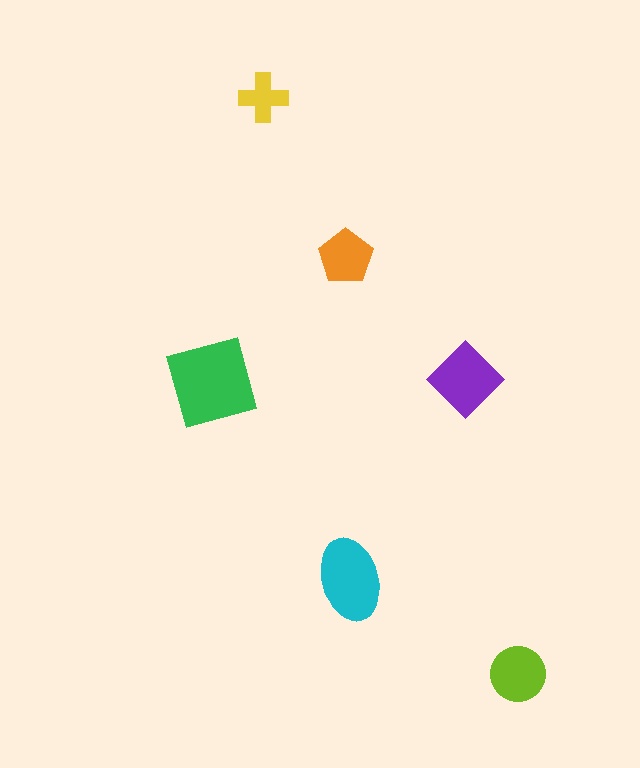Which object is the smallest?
The yellow cross.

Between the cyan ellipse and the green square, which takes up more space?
The green square.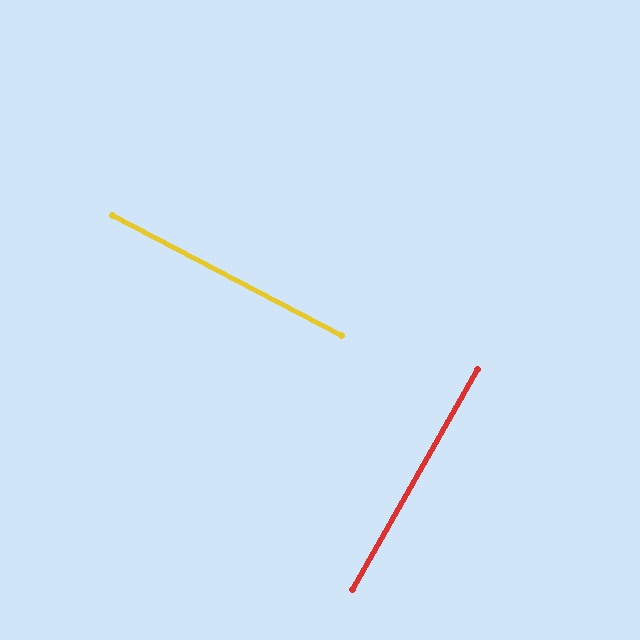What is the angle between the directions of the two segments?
Approximately 88 degrees.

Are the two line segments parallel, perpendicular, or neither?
Perpendicular — they meet at approximately 88°.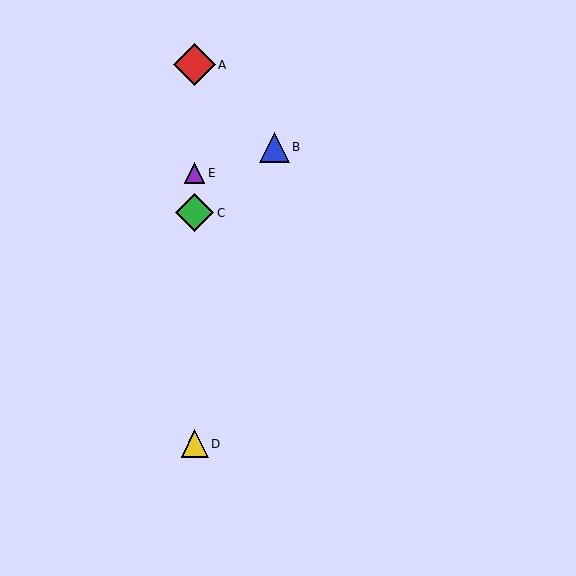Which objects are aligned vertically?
Objects A, C, D, E are aligned vertically.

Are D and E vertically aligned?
Yes, both are at x≈195.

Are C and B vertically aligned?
No, C is at x≈195 and B is at x≈274.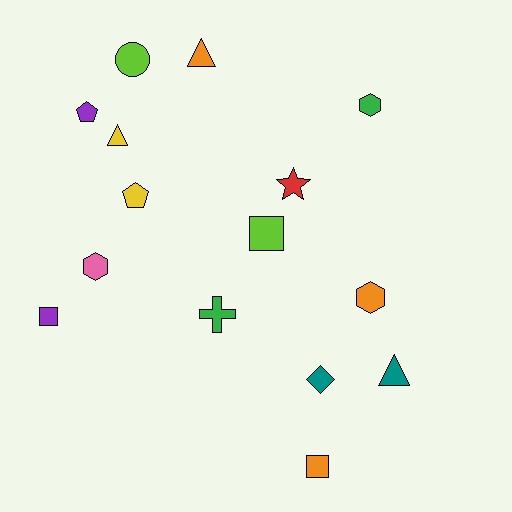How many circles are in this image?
There is 1 circle.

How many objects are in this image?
There are 15 objects.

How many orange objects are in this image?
There are 3 orange objects.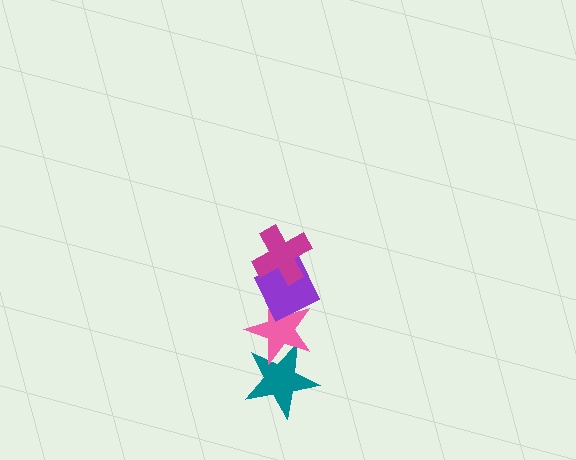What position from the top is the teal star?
The teal star is 4th from the top.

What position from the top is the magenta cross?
The magenta cross is 1st from the top.